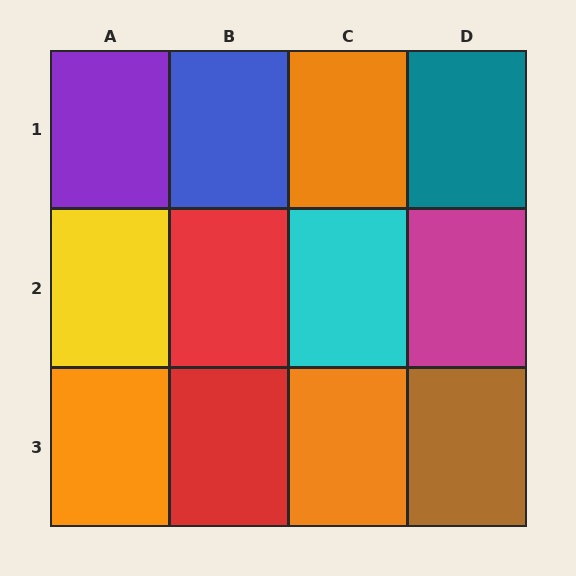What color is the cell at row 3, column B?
Red.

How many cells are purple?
1 cell is purple.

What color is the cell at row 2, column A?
Yellow.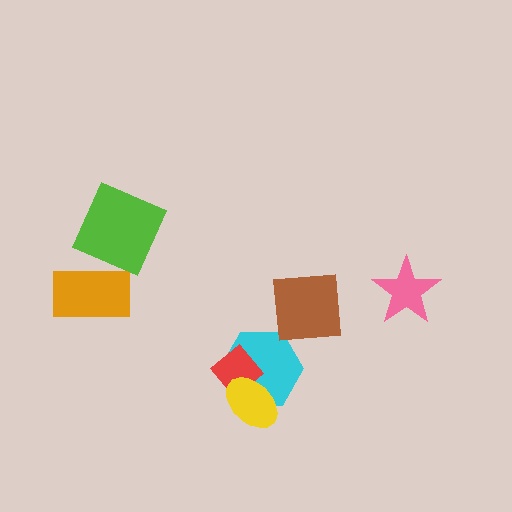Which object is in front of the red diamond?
The yellow ellipse is in front of the red diamond.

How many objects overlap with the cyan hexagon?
3 objects overlap with the cyan hexagon.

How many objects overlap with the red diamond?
2 objects overlap with the red diamond.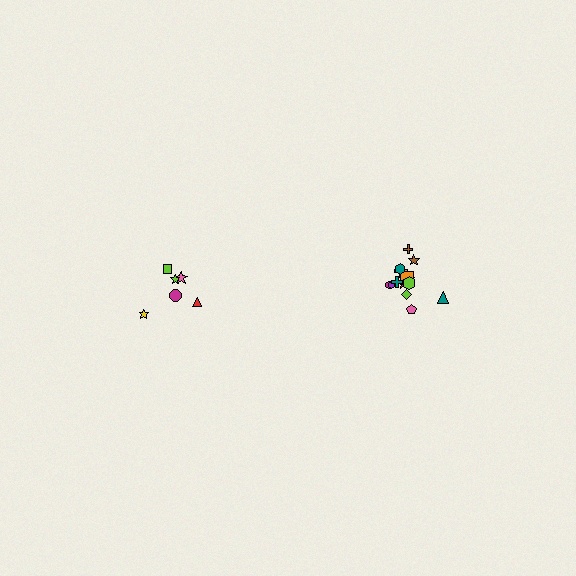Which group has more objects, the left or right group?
The right group.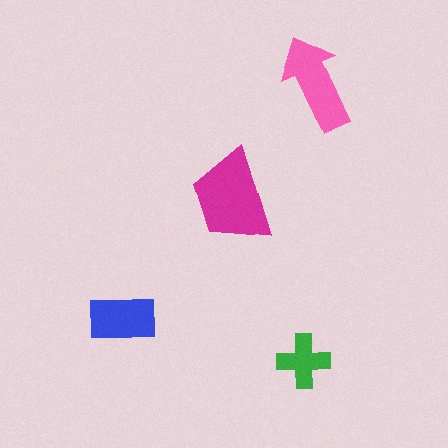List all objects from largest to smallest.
The magenta trapezoid, the pink arrow, the blue rectangle, the green cross.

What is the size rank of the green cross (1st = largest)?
4th.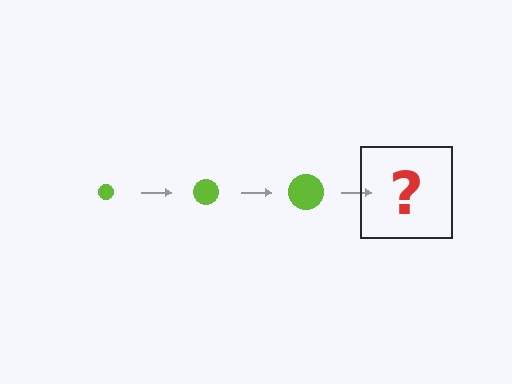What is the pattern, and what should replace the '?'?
The pattern is that the circle gets progressively larger each step. The '?' should be a lime circle, larger than the previous one.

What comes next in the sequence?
The next element should be a lime circle, larger than the previous one.